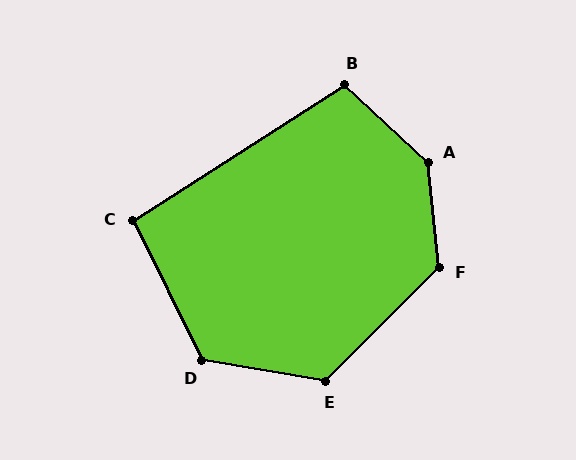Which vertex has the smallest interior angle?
C, at approximately 96 degrees.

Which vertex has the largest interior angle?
A, at approximately 139 degrees.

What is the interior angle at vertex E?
Approximately 125 degrees (obtuse).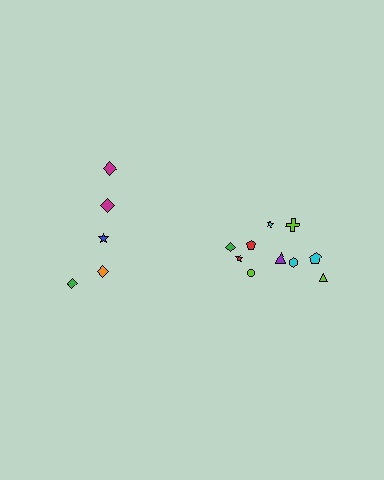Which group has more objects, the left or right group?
The right group.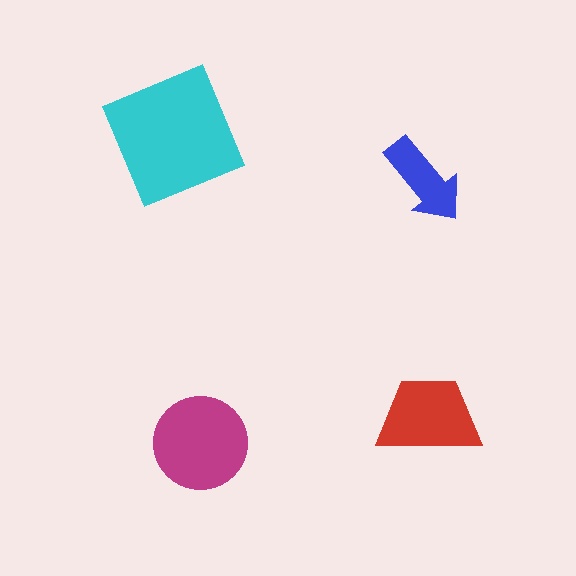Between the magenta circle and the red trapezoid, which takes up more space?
The magenta circle.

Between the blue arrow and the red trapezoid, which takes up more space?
The red trapezoid.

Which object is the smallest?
The blue arrow.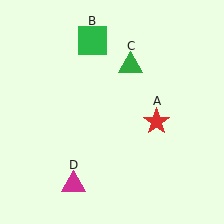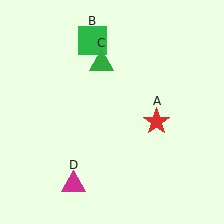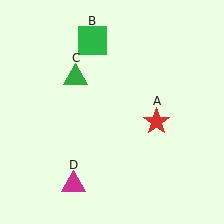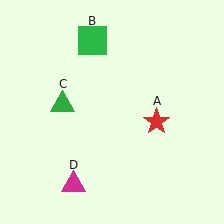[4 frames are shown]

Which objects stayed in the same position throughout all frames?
Red star (object A) and green square (object B) and magenta triangle (object D) remained stationary.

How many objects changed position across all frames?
1 object changed position: green triangle (object C).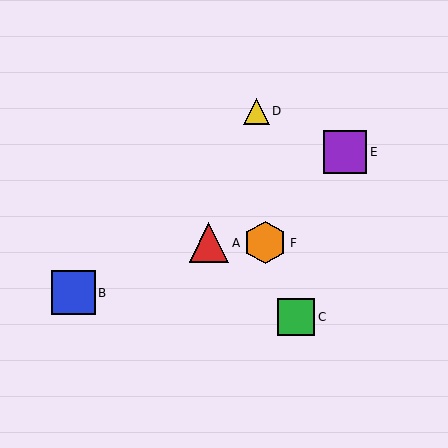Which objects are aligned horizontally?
Objects A, F are aligned horizontally.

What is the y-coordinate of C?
Object C is at y≈317.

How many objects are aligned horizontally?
2 objects (A, F) are aligned horizontally.